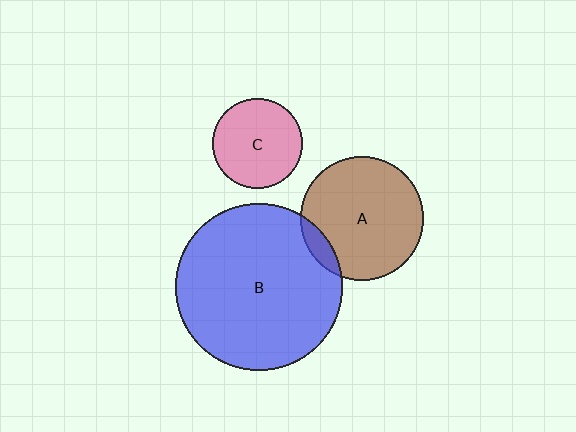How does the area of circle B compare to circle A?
Approximately 1.8 times.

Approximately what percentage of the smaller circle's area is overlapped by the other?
Approximately 10%.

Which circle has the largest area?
Circle B (blue).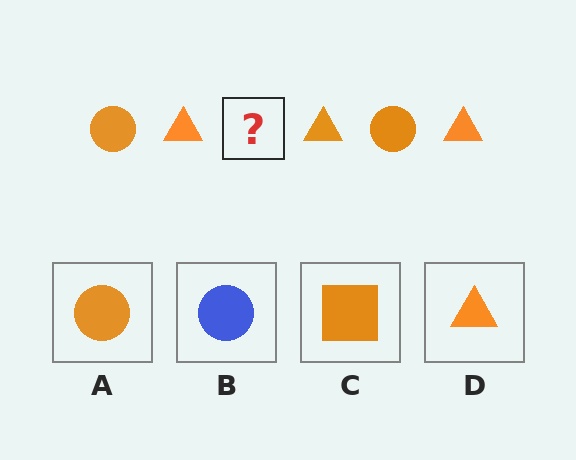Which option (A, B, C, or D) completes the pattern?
A.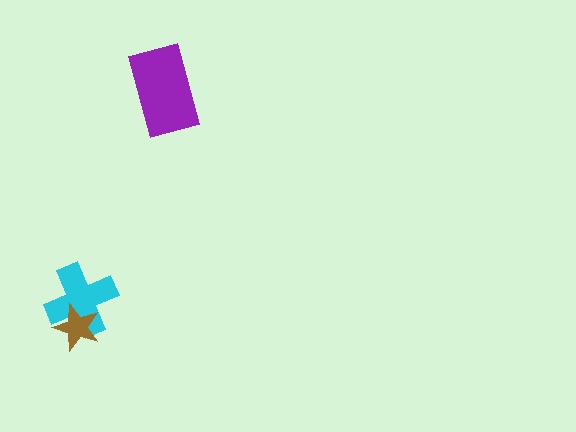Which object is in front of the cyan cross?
The brown star is in front of the cyan cross.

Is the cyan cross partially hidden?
Yes, it is partially covered by another shape.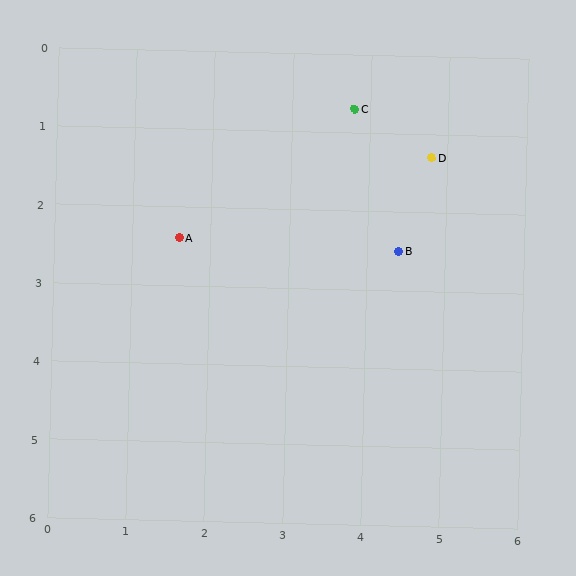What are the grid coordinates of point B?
Point B is at approximately (4.4, 2.5).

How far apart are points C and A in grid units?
Points C and A are about 2.8 grid units apart.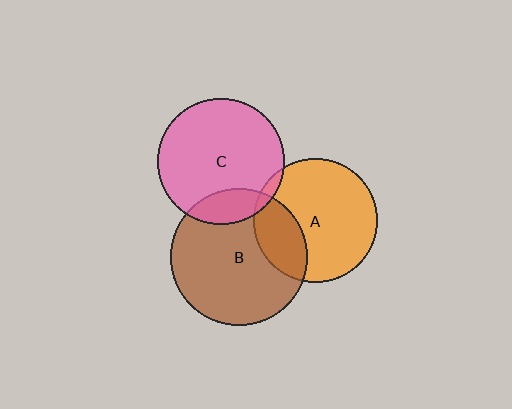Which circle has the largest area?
Circle B (brown).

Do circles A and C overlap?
Yes.